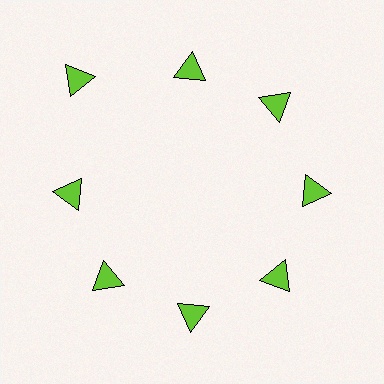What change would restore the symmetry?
The symmetry would be restored by moving it inward, back onto the ring so that all 8 triangles sit at equal angles and equal distance from the center.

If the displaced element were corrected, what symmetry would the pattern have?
It would have 8-fold rotational symmetry — the pattern would map onto itself every 45 degrees.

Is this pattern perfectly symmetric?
No. The 8 lime triangles are arranged in a ring, but one element near the 10 o'clock position is pushed outward from the center, breaking the 8-fold rotational symmetry.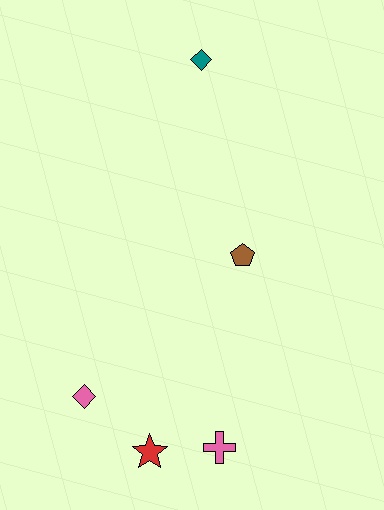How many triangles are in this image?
There are no triangles.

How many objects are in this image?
There are 5 objects.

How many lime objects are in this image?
There are no lime objects.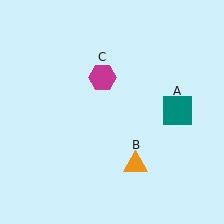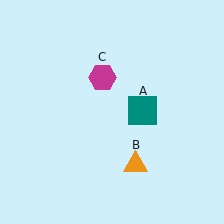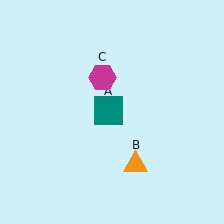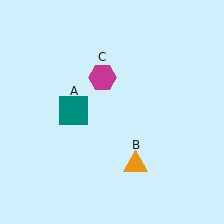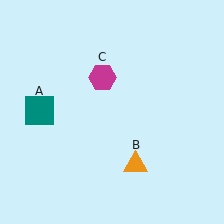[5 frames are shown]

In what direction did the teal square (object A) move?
The teal square (object A) moved left.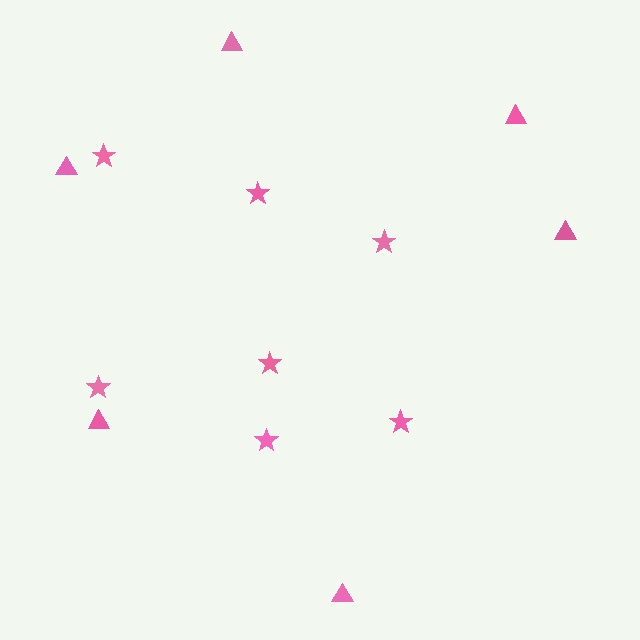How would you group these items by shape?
There are 2 groups: one group of stars (7) and one group of triangles (6).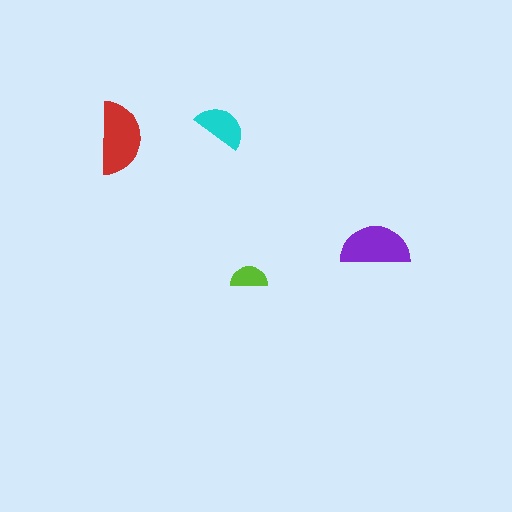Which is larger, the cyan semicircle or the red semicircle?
The red one.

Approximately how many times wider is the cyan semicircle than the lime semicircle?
About 1.5 times wider.